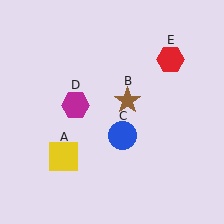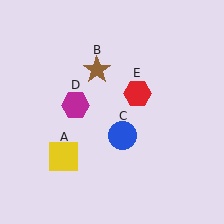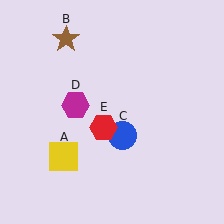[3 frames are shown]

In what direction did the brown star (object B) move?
The brown star (object B) moved up and to the left.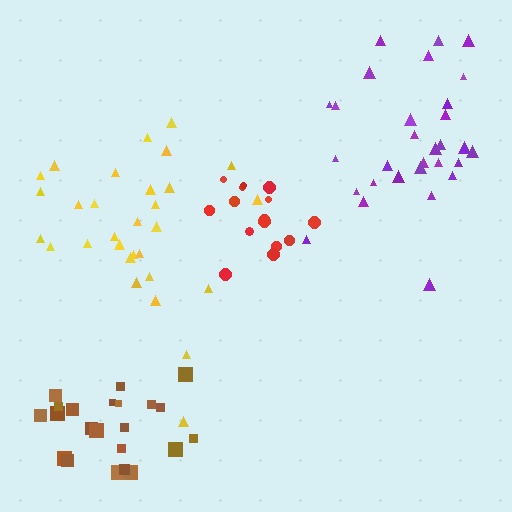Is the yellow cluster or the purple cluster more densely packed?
Purple.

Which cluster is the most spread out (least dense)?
Brown.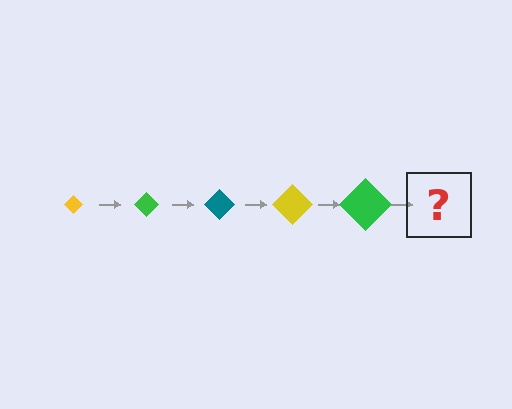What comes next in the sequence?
The next element should be a teal diamond, larger than the previous one.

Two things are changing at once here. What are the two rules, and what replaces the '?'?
The two rules are that the diamond grows larger each step and the color cycles through yellow, green, and teal. The '?' should be a teal diamond, larger than the previous one.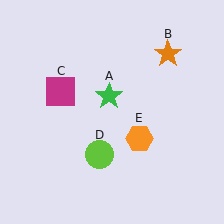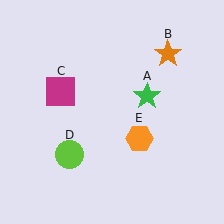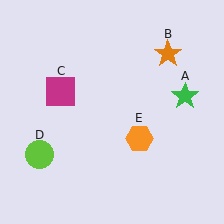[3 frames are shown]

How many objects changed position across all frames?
2 objects changed position: green star (object A), lime circle (object D).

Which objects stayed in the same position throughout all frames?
Orange star (object B) and magenta square (object C) and orange hexagon (object E) remained stationary.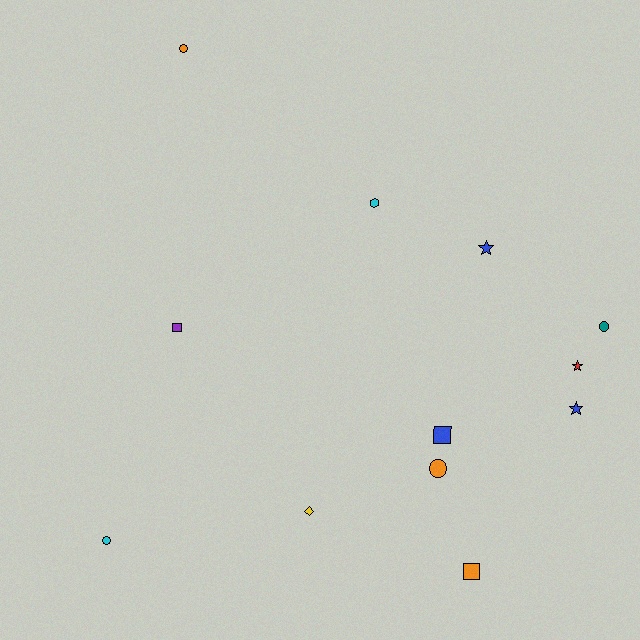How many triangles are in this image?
There are no triangles.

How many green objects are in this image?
There are no green objects.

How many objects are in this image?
There are 12 objects.